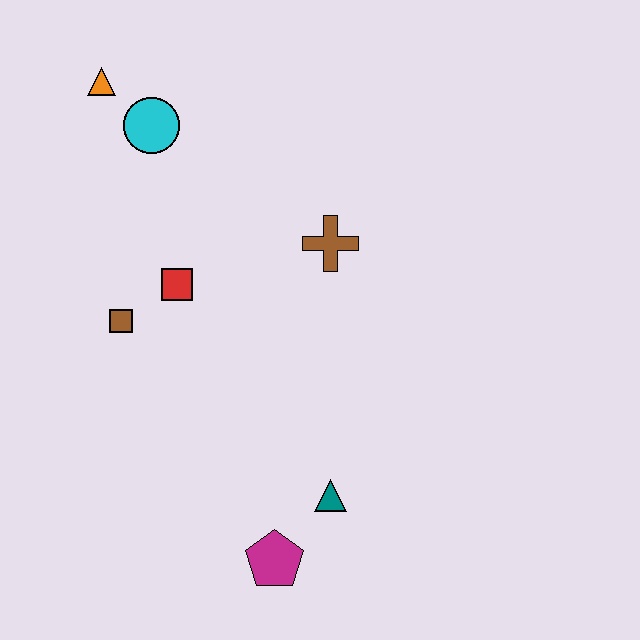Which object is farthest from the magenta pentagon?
The orange triangle is farthest from the magenta pentagon.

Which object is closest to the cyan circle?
The orange triangle is closest to the cyan circle.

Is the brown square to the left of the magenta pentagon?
Yes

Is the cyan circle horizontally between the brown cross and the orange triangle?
Yes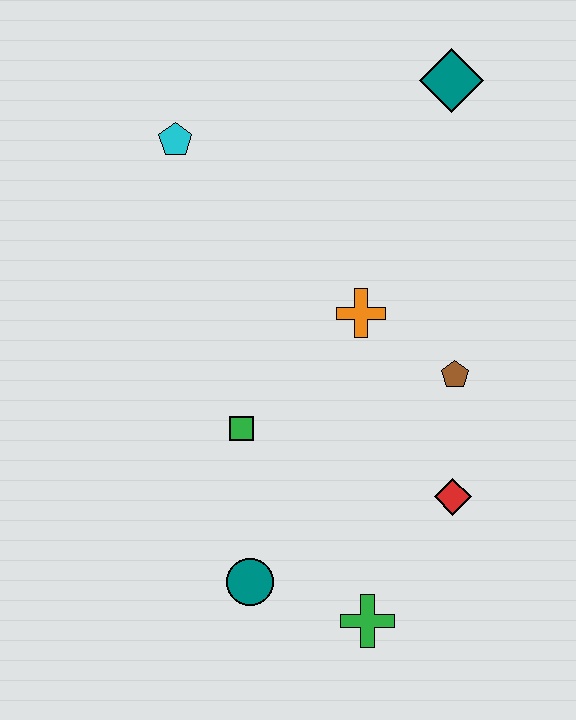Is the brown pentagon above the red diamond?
Yes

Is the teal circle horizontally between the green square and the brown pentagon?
Yes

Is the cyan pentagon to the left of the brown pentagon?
Yes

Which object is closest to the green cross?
The teal circle is closest to the green cross.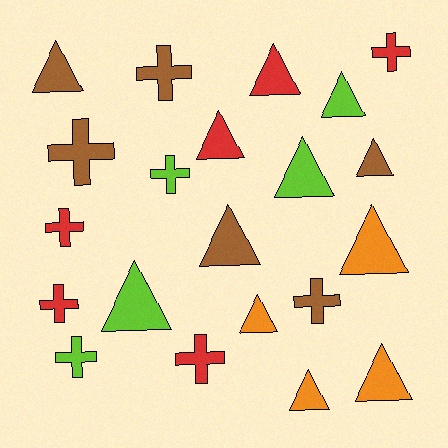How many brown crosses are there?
There are 3 brown crosses.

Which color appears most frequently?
Red, with 6 objects.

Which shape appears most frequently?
Triangle, with 12 objects.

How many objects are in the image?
There are 21 objects.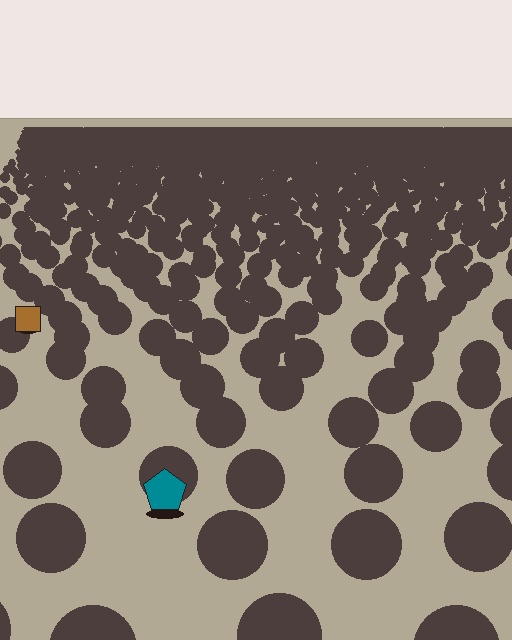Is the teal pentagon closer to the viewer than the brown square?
Yes. The teal pentagon is closer — you can tell from the texture gradient: the ground texture is coarser near it.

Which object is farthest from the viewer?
The brown square is farthest from the viewer. It appears smaller and the ground texture around it is denser.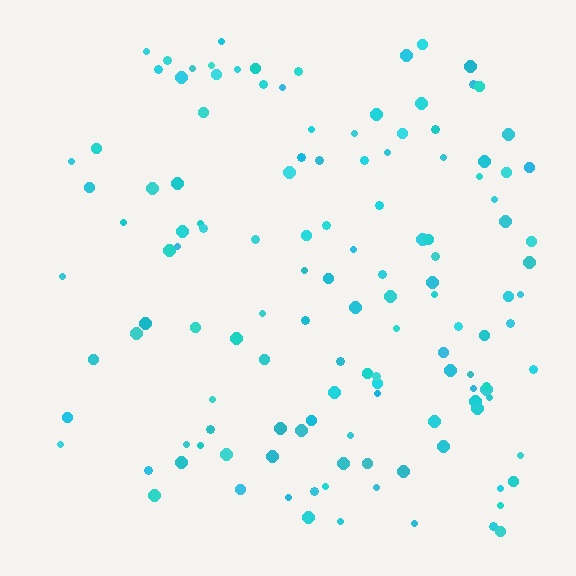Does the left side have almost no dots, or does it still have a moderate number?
Still a moderate number, just noticeably fewer than the right.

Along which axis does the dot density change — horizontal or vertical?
Horizontal.